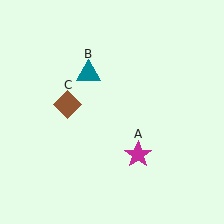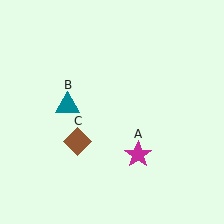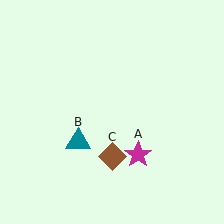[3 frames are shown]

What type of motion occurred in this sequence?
The teal triangle (object B), brown diamond (object C) rotated counterclockwise around the center of the scene.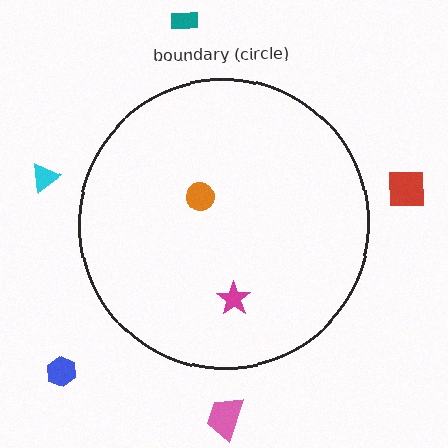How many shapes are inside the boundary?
2 inside, 5 outside.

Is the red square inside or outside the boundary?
Outside.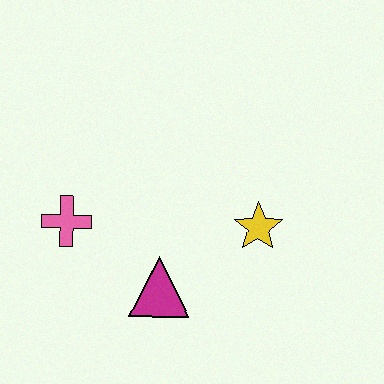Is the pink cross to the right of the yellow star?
No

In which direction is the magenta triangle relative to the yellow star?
The magenta triangle is to the left of the yellow star.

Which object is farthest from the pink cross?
The yellow star is farthest from the pink cross.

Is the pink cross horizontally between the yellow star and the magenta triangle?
No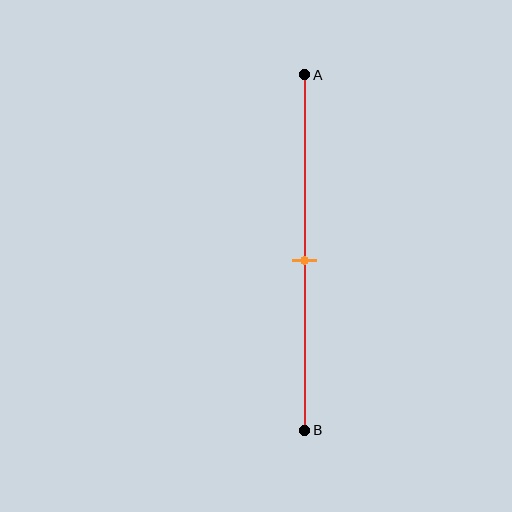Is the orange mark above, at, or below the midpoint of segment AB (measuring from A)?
The orange mark is approximately at the midpoint of segment AB.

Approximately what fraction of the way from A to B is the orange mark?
The orange mark is approximately 50% of the way from A to B.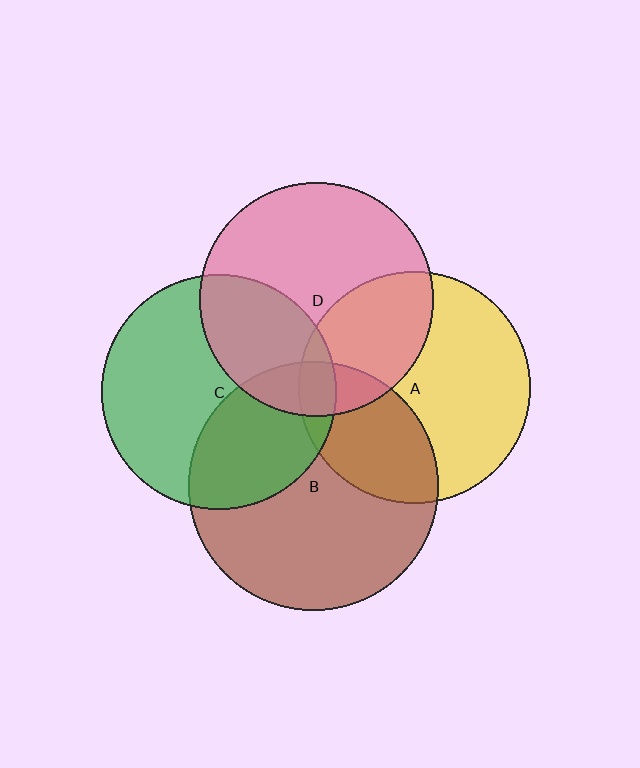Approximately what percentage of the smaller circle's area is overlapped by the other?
Approximately 35%.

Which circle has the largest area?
Circle B (brown).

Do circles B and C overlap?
Yes.